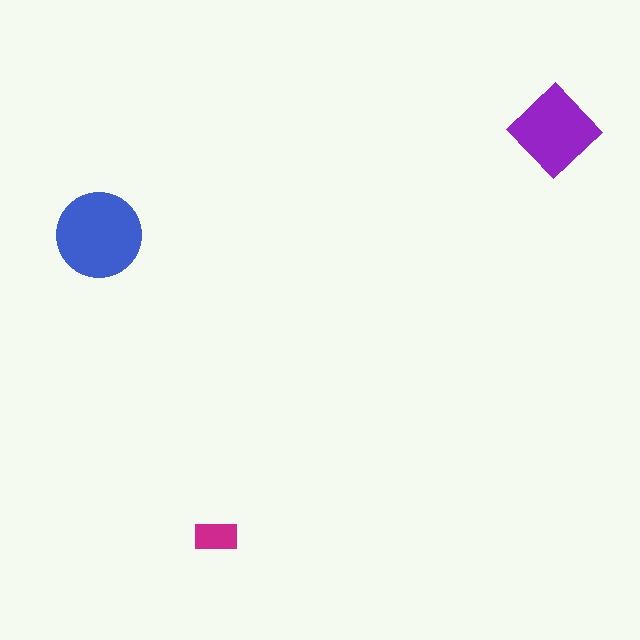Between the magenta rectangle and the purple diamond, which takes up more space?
The purple diamond.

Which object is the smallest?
The magenta rectangle.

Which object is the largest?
The blue circle.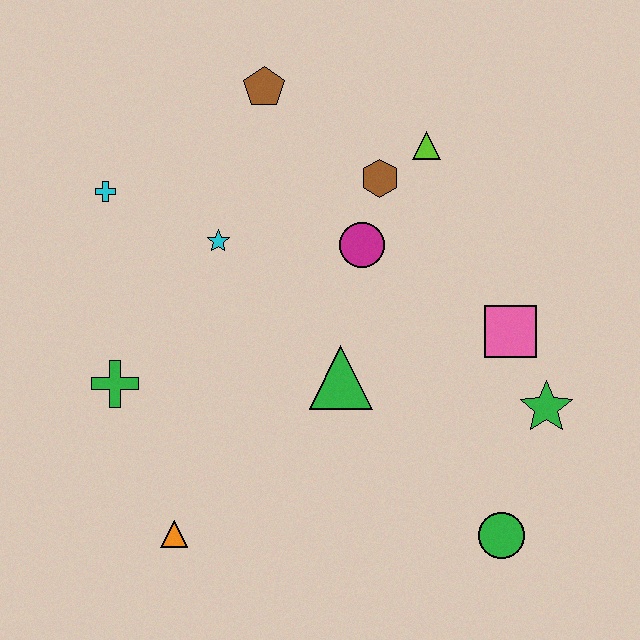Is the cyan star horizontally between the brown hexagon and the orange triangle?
Yes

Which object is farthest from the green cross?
The green star is farthest from the green cross.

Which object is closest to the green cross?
The orange triangle is closest to the green cross.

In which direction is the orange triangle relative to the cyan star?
The orange triangle is below the cyan star.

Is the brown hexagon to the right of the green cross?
Yes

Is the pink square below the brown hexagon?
Yes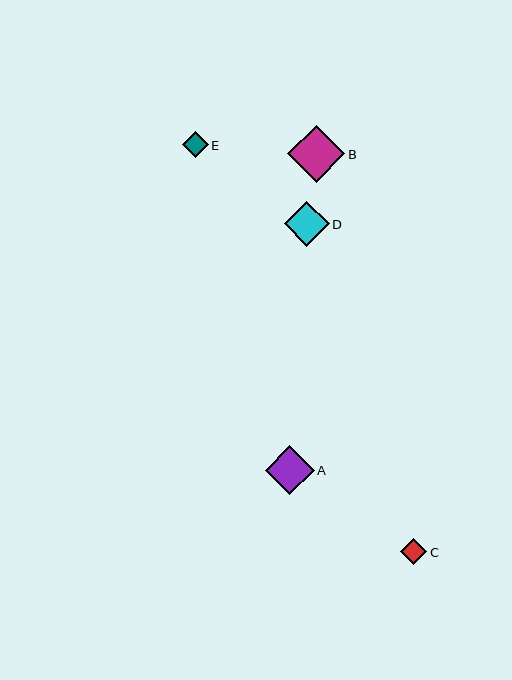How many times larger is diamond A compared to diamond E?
Diamond A is approximately 1.9 times the size of diamond E.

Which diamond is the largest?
Diamond B is the largest with a size of approximately 57 pixels.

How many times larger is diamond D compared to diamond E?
Diamond D is approximately 1.7 times the size of diamond E.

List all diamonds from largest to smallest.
From largest to smallest: B, A, D, C, E.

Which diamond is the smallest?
Diamond E is the smallest with a size of approximately 26 pixels.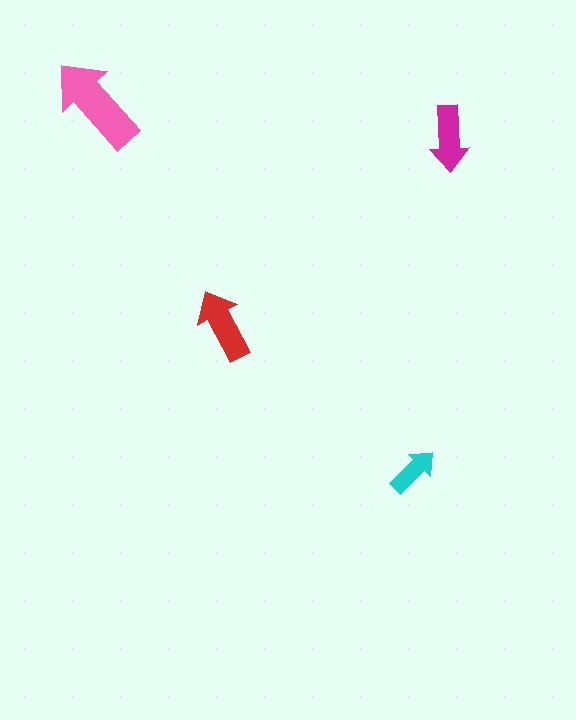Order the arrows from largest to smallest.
the pink one, the red one, the magenta one, the cyan one.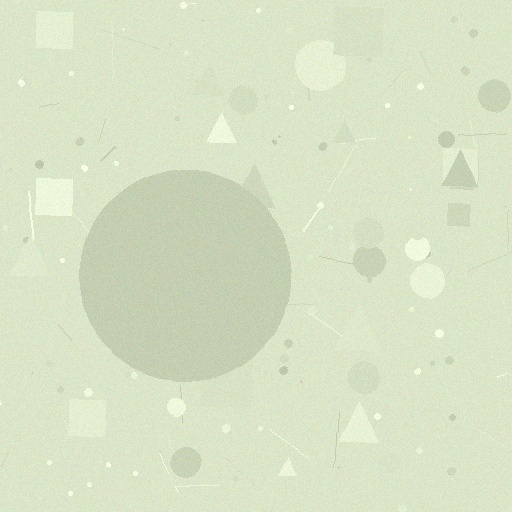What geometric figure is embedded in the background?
A circle is embedded in the background.